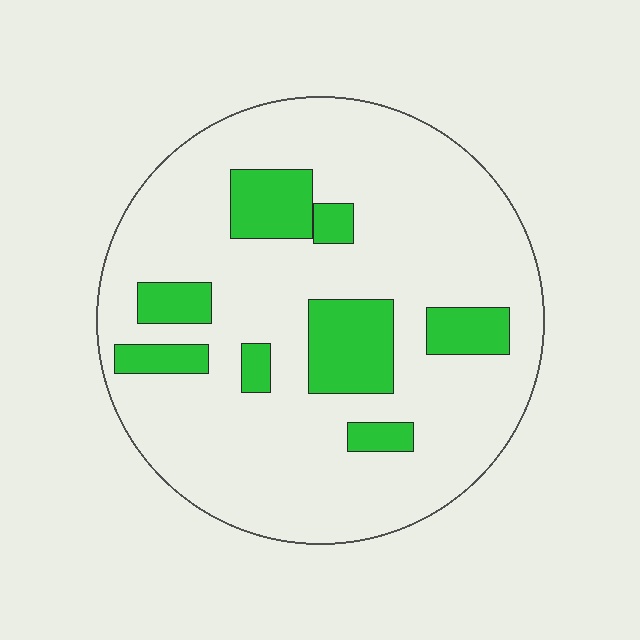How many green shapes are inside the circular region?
8.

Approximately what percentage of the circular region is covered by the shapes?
Approximately 20%.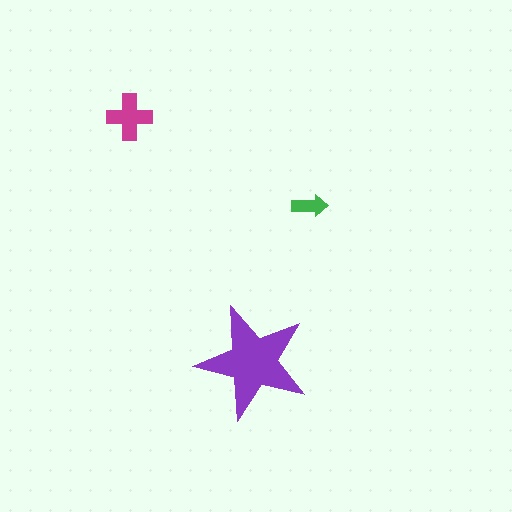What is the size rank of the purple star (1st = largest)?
1st.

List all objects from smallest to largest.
The green arrow, the magenta cross, the purple star.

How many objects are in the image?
There are 3 objects in the image.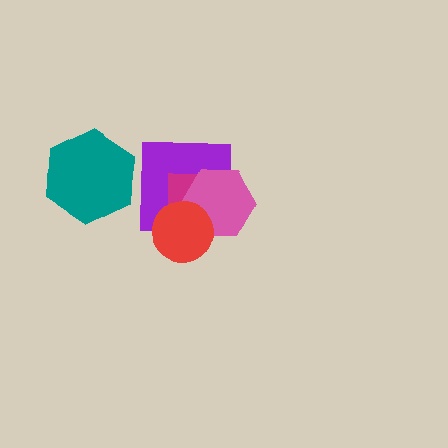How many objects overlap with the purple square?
3 objects overlap with the purple square.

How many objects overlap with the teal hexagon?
0 objects overlap with the teal hexagon.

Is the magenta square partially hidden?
Yes, it is partially covered by another shape.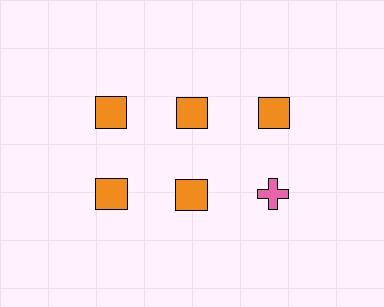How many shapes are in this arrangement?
There are 6 shapes arranged in a grid pattern.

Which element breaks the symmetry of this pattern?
The pink cross in the second row, center column breaks the symmetry. All other shapes are orange squares.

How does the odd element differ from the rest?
It differs in both color (pink instead of orange) and shape (cross instead of square).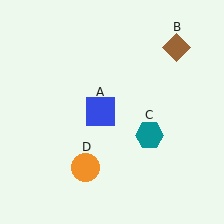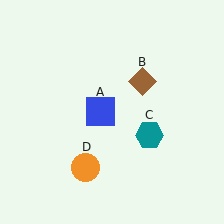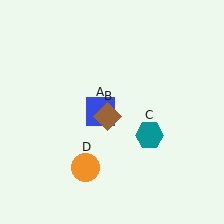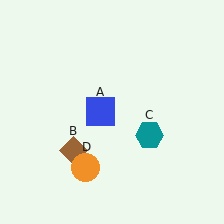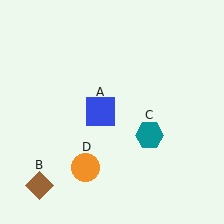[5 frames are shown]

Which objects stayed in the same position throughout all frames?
Blue square (object A) and teal hexagon (object C) and orange circle (object D) remained stationary.